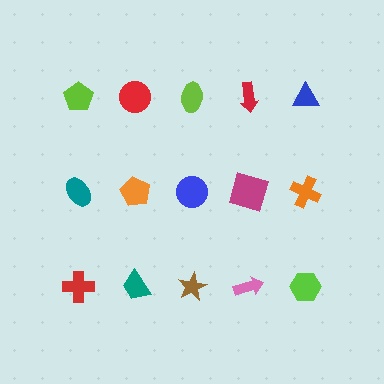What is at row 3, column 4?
A pink arrow.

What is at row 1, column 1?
A lime pentagon.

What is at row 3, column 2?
A teal trapezoid.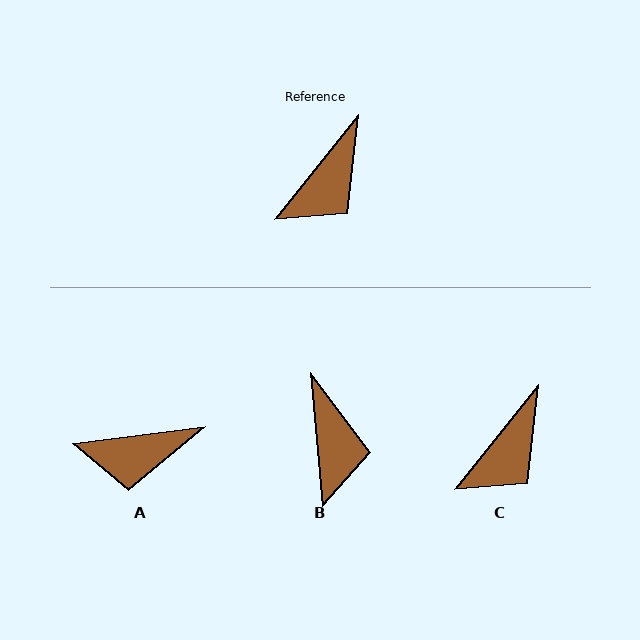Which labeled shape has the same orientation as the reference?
C.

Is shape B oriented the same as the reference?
No, it is off by about 44 degrees.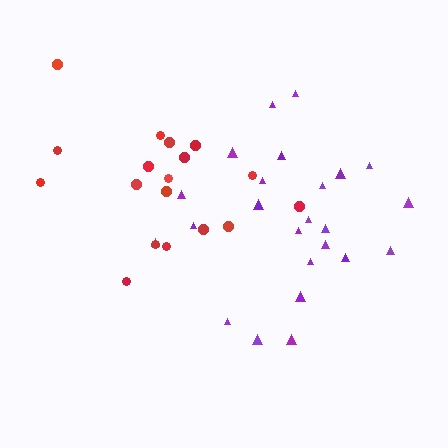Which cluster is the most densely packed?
Purple.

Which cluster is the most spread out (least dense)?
Red.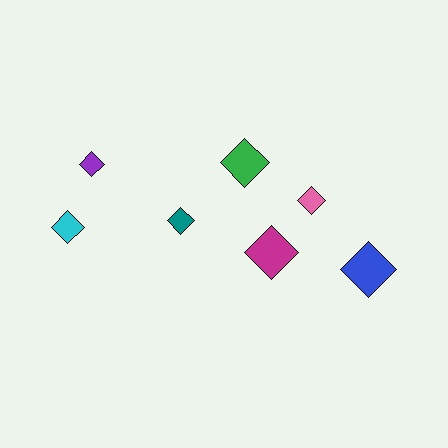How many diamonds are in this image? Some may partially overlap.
There are 7 diamonds.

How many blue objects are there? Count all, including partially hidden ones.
There is 1 blue object.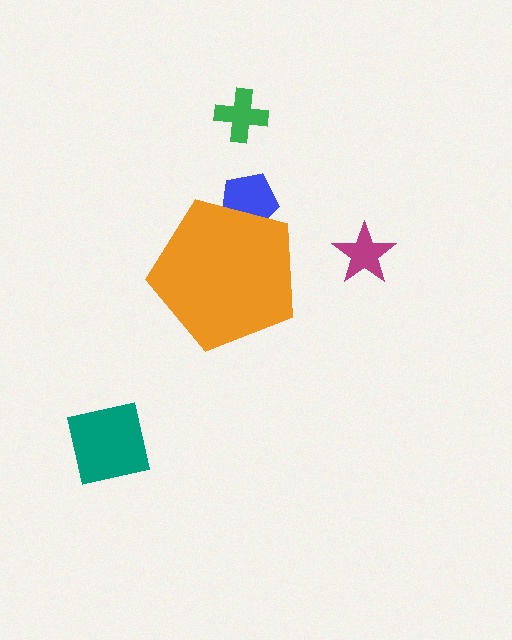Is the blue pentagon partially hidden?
Yes, the blue pentagon is partially hidden behind the orange pentagon.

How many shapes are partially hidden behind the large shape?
1 shape is partially hidden.